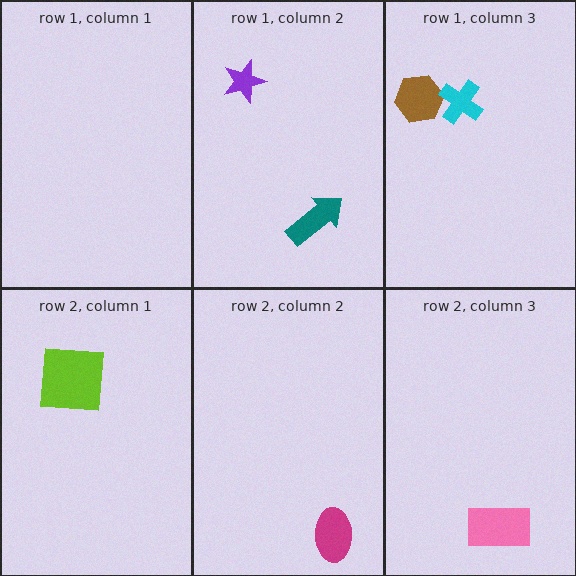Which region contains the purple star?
The row 1, column 2 region.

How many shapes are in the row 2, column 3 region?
1.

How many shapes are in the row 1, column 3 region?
2.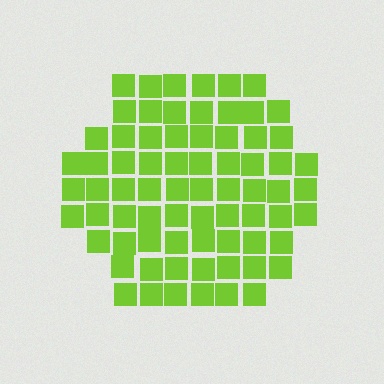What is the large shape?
The large shape is a hexagon.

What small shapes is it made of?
It is made of small squares.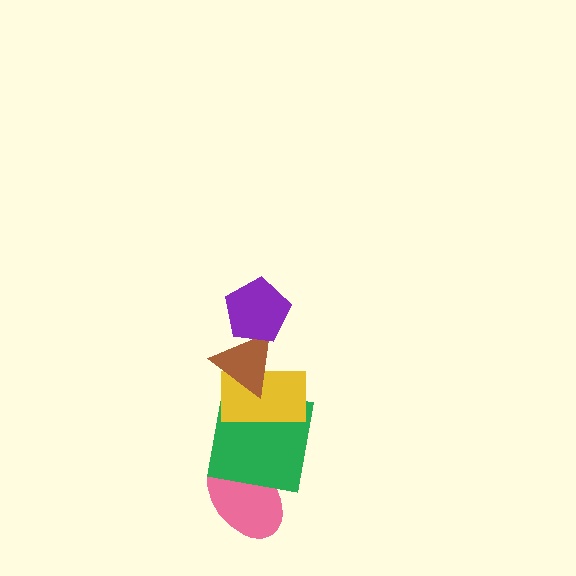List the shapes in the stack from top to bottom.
From top to bottom: the purple pentagon, the brown triangle, the yellow rectangle, the green square, the pink ellipse.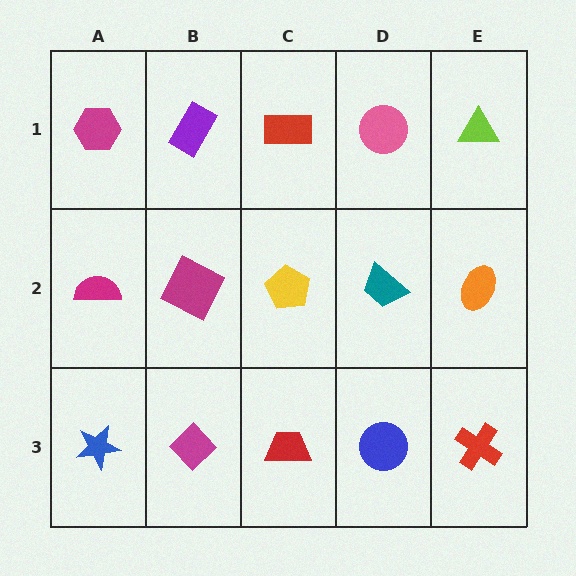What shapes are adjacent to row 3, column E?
An orange ellipse (row 2, column E), a blue circle (row 3, column D).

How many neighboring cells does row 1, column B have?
3.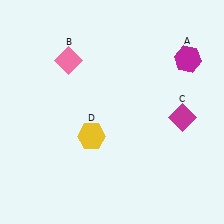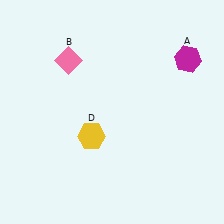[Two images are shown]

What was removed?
The magenta diamond (C) was removed in Image 2.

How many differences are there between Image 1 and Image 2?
There is 1 difference between the two images.